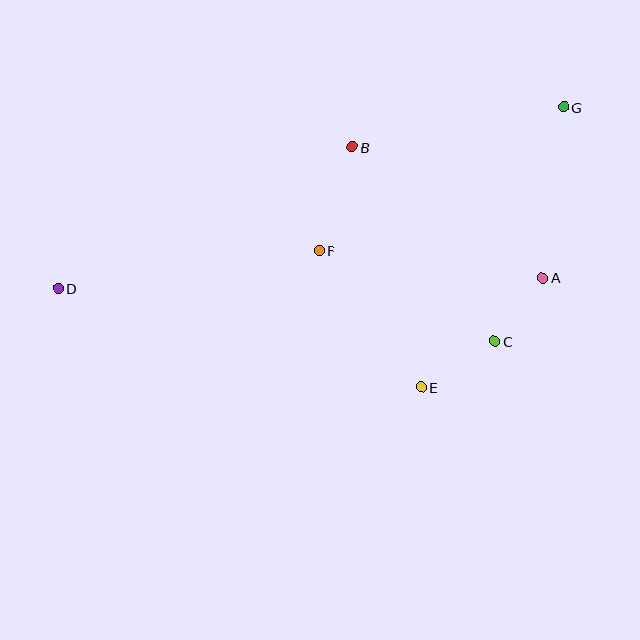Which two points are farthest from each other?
Points D and G are farthest from each other.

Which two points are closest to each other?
Points A and C are closest to each other.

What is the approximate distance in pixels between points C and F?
The distance between C and F is approximately 198 pixels.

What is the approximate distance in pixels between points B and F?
The distance between B and F is approximately 109 pixels.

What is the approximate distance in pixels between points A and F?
The distance between A and F is approximately 225 pixels.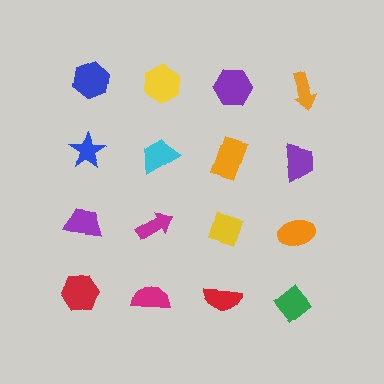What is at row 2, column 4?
A purple trapezoid.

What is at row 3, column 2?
A magenta arrow.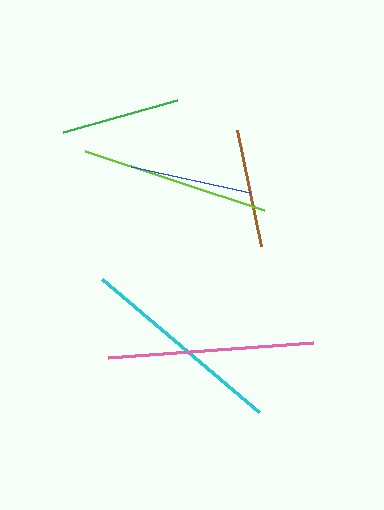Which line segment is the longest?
The cyan line is the longest at approximately 206 pixels.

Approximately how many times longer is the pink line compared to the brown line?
The pink line is approximately 1.7 times the length of the brown line.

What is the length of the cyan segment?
The cyan segment is approximately 206 pixels long.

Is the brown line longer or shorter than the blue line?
The blue line is longer than the brown line.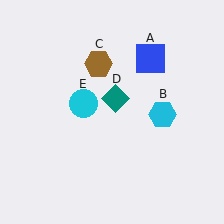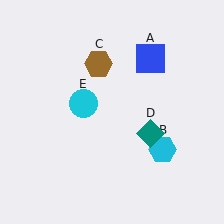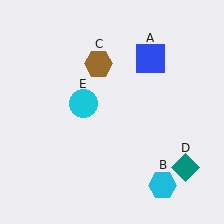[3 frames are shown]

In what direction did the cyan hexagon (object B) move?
The cyan hexagon (object B) moved down.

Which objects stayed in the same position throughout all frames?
Blue square (object A) and brown hexagon (object C) and cyan circle (object E) remained stationary.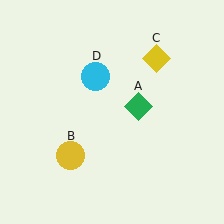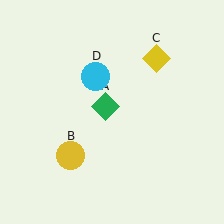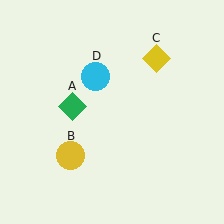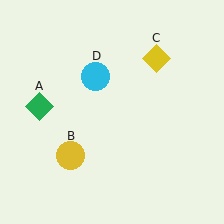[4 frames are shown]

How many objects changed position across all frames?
1 object changed position: green diamond (object A).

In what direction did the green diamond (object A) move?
The green diamond (object A) moved left.